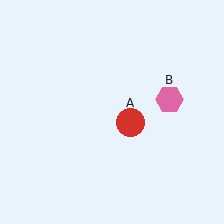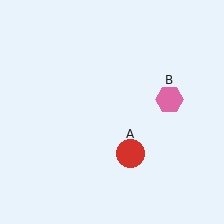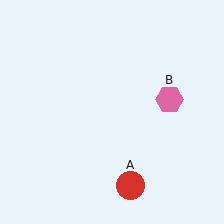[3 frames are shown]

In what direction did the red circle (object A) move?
The red circle (object A) moved down.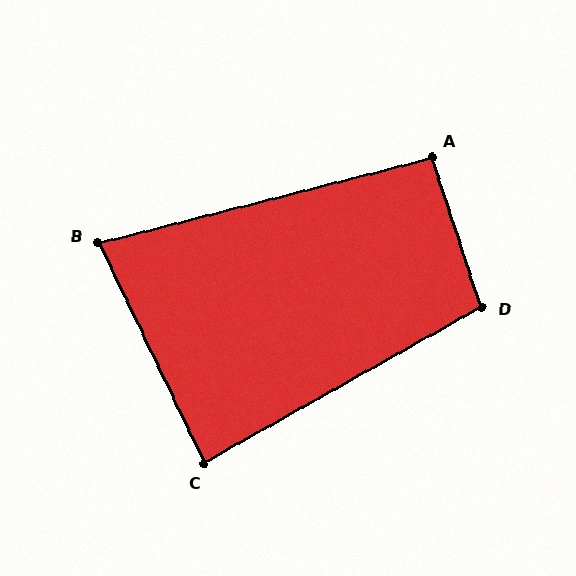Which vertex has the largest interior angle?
D, at approximately 101 degrees.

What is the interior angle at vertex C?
Approximately 86 degrees (approximately right).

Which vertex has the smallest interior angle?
B, at approximately 79 degrees.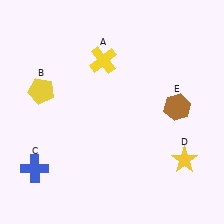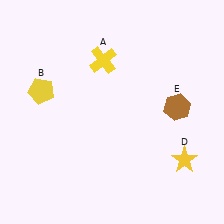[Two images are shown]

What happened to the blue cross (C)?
The blue cross (C) was removed in Image 2. It was in the bottom-left area of Image 1.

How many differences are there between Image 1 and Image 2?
There is 1 difference between the two images.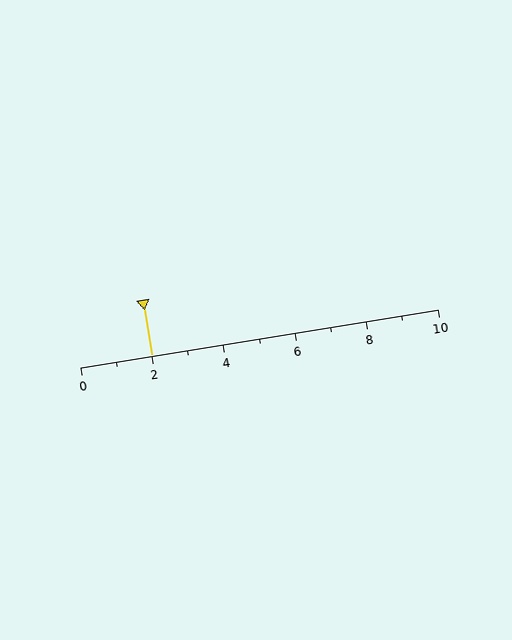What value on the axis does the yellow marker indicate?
The marker indicates approximately 2.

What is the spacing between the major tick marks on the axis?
The major ticks are spaced 2 apart.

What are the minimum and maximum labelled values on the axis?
The axis runs from 0 to 10.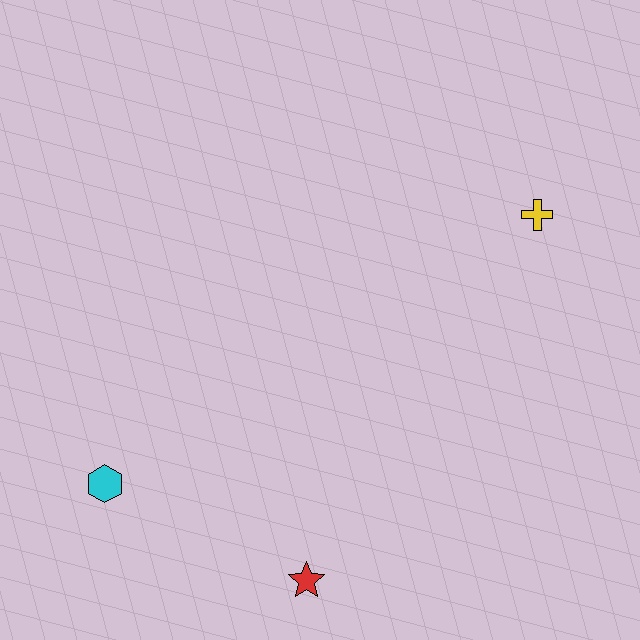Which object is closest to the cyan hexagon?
The red star is closest to the cyan hexagon.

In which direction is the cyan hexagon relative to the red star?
The cyan hexagon is to the left of the red star.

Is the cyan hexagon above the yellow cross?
No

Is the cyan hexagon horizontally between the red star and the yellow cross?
No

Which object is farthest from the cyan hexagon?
The yellow cross is farthest from the cyan hexagon.